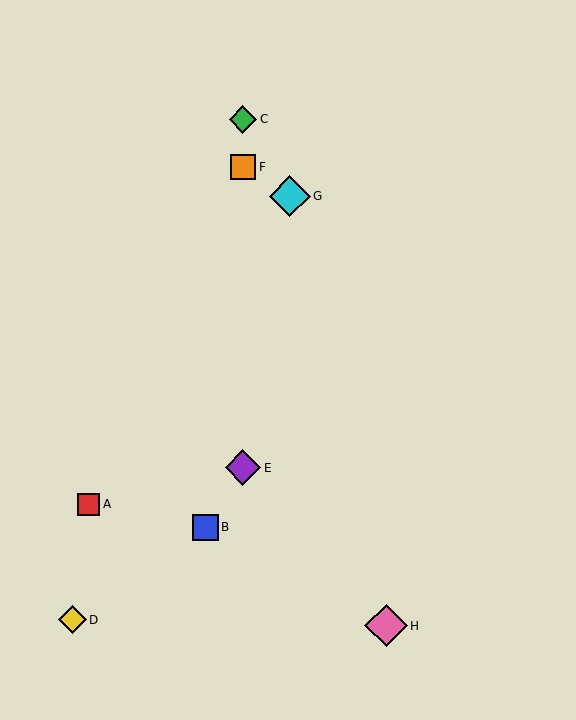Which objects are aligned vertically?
Objects C, E, F are aligned vertically.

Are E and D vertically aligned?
No, E is at x≈243 and D is at x≈72.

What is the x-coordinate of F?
Object F is at x≈243.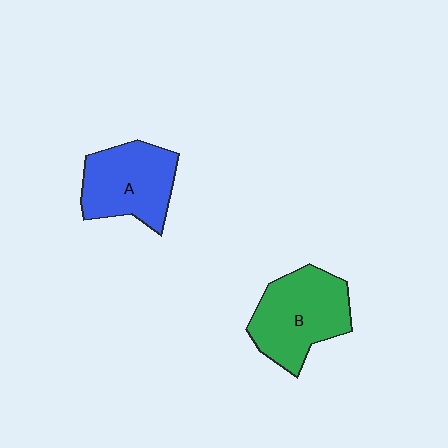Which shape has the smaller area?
Shape A (blue).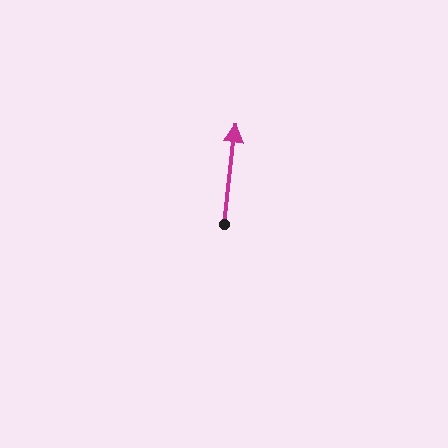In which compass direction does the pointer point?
North.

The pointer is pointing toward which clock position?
Roughly 12 o'clock.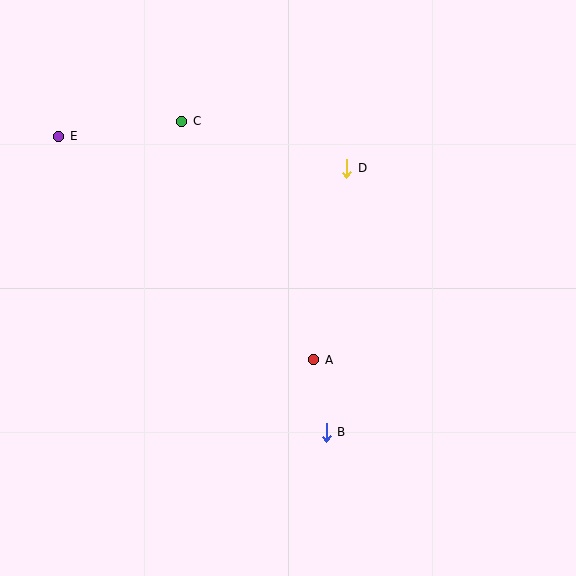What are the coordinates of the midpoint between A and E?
The midpoint between A and E is at (186, 248).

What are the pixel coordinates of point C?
Point C is at (182, 121).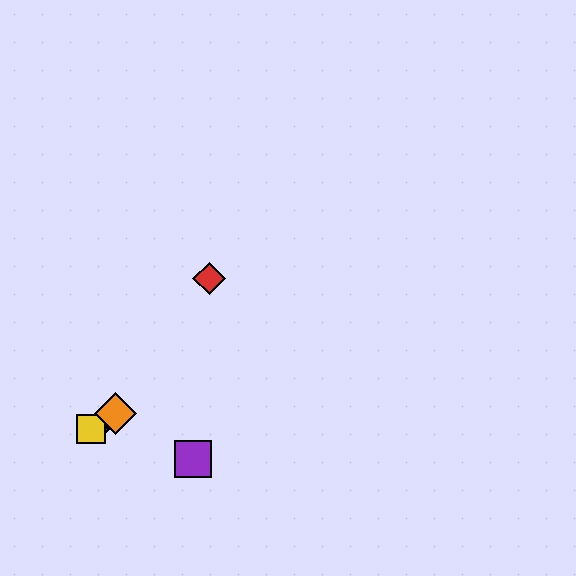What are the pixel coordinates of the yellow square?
The yellow square is at (91, 429).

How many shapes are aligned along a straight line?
4 shapes (the blue diamond, the green diamond, the yellow square, the orange diamond) are aligned along a straight line.